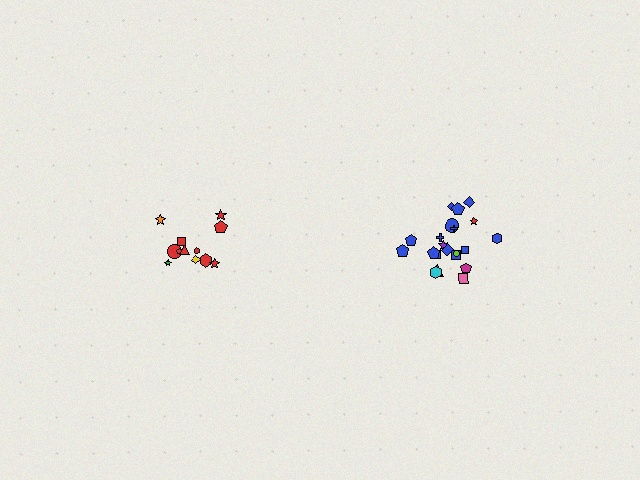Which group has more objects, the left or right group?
The right group.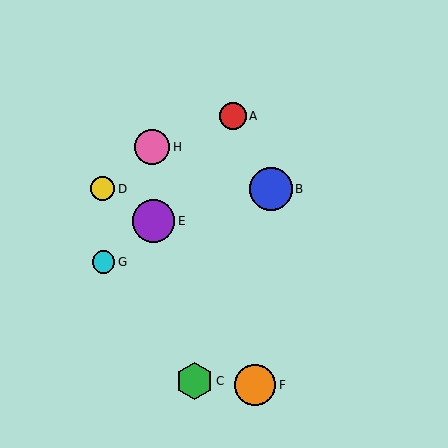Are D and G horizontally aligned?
No, D is at y≈189 and G is at y≈262.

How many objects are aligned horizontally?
2 objects (B, D) are aligned horizontally.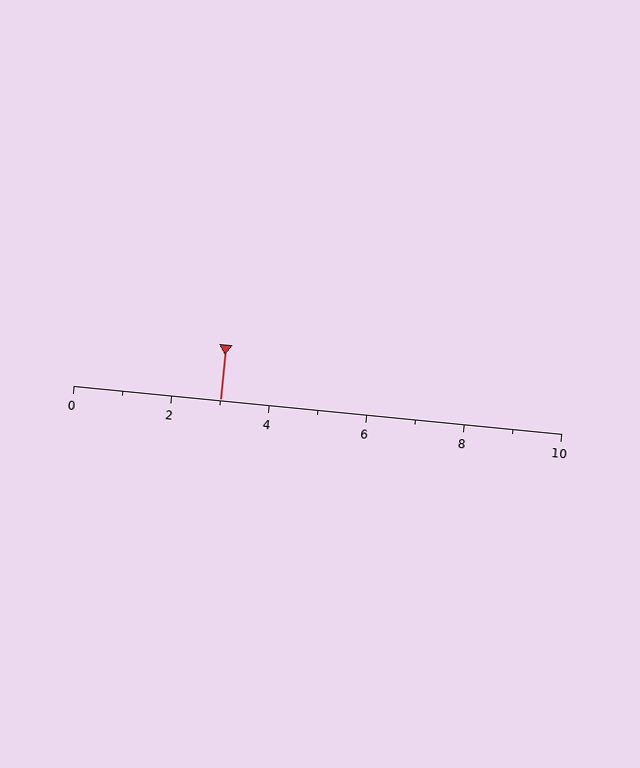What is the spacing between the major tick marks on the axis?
The major ticks are spaced 2 apart.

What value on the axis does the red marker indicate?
The marker indicates approximately 3.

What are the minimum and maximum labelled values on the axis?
The axis runs from 0 to 10.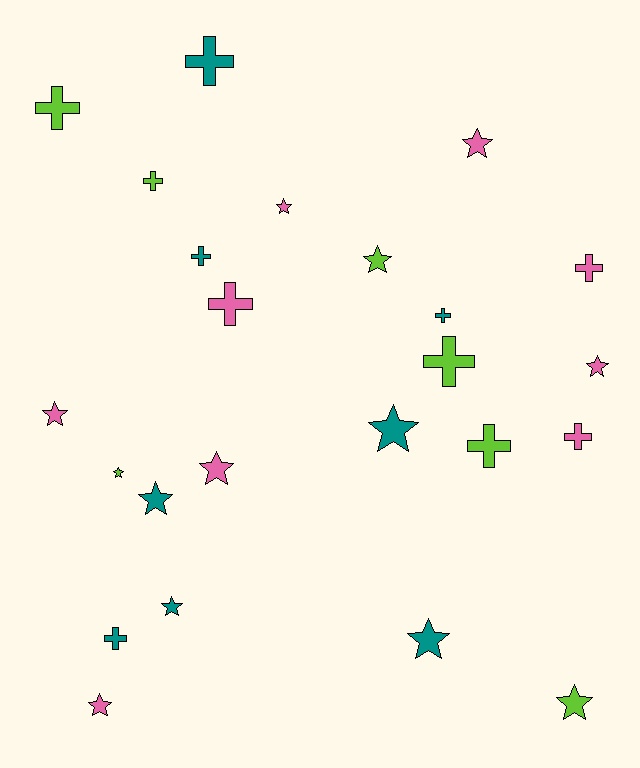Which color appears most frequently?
Pink, with 9 objects.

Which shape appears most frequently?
Star, with 13 objects.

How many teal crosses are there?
There are 4 teal crosses.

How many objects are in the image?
There are 24 objects.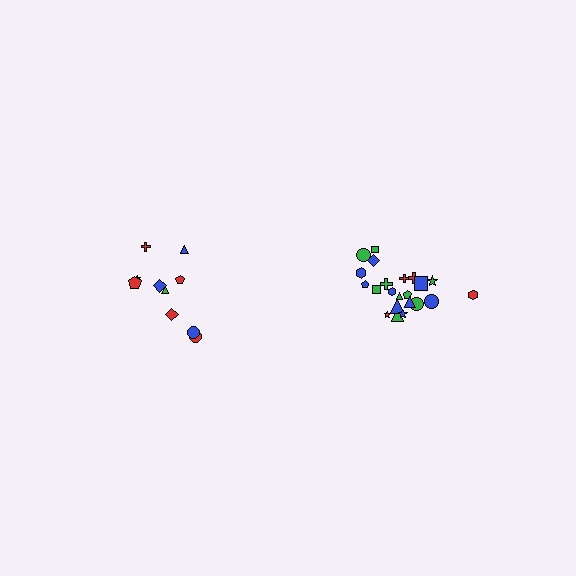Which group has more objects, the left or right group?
The right group.